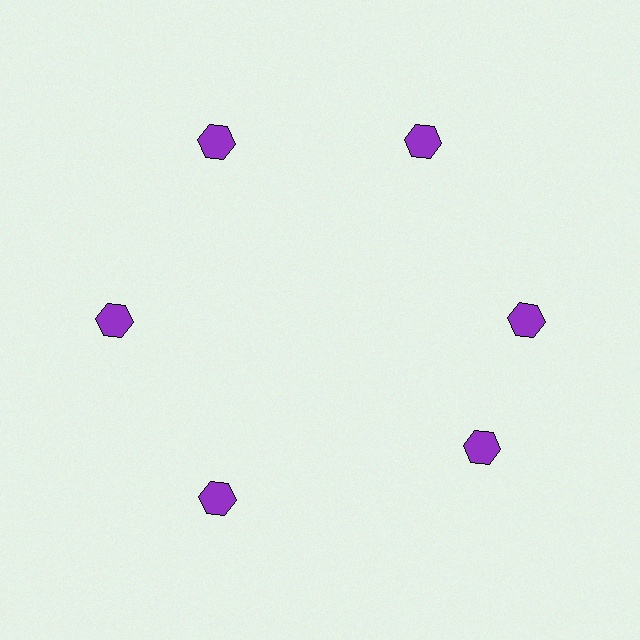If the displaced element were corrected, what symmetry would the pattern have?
It would have 6-fold rotational symmetry — the pattern would map onto itself every 60 degrees.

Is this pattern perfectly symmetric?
No. The 6 purple hexagons are arranged in a ring, but one element near the 5 o'clock position is rotated out of alignment along the ring, breaking the 6-fold rotational symmetry.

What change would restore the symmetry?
The symmetry would be restored by rotating it back into even spacing with its neighbors so that all 6 hexagons sit at equal angles and equal distance from the center.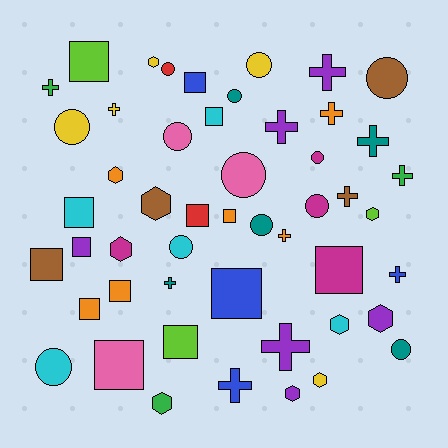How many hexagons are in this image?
There are 10 hexagons.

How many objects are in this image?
There are 50 objects.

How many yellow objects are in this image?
There are 5 yellow objects.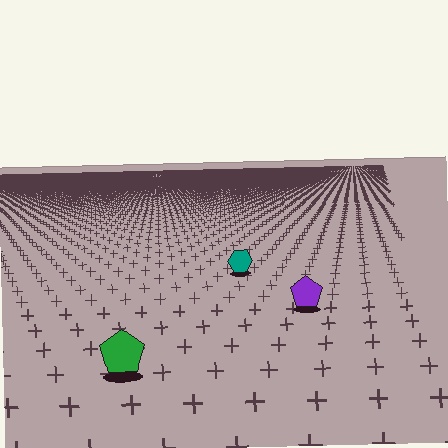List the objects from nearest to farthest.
From nearest to farthest: the green pentagon, the purple pentagon, the teal hexagon.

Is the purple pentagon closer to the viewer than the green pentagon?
No. The green pentagon is closer — you can tell from the texture gradient: the ground texture is coarser near it.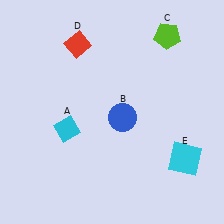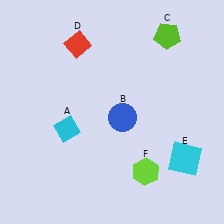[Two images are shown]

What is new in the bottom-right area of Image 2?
A lime hexagon (F) was added in the bottom-right area of Image 2.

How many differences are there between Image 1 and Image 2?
There is 1 difference between the two images.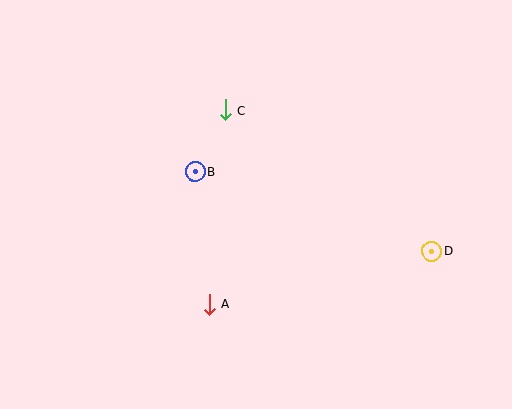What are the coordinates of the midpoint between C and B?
The midpoint between C and B is at (210, 141).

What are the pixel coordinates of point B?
Point B is at (195, 171).